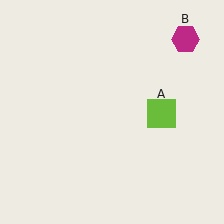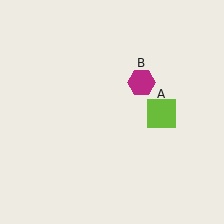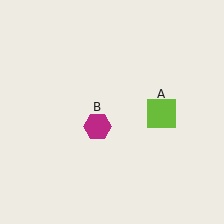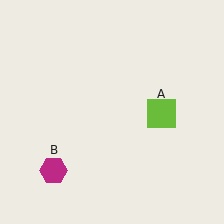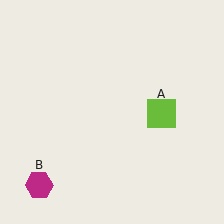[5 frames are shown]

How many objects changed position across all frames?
1 object changed position: magenta hexagon (object B).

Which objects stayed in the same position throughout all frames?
Lime square (object A) remained stationary.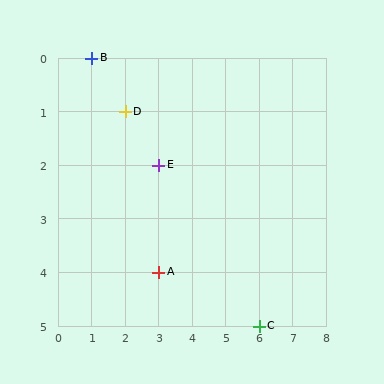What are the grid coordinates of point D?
Point D is at grid coordinates (2, 1).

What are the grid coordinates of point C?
Point C is at grid coordinates (6, 5).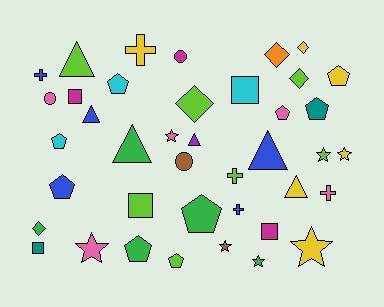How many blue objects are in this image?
There are 5 blue objects.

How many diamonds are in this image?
There are 5 diamonds.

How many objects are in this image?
There are 40 objects.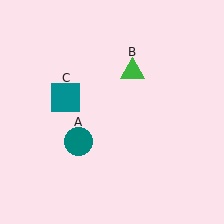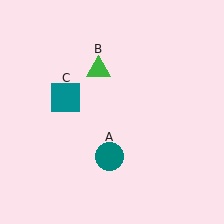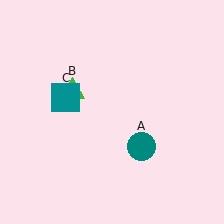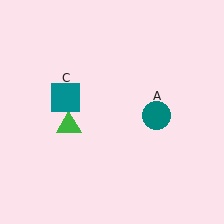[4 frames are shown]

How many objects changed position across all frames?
2 objects changed position: teal circle (object A), green triangle (object B).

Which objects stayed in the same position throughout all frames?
Teal square (object C) remained stationary.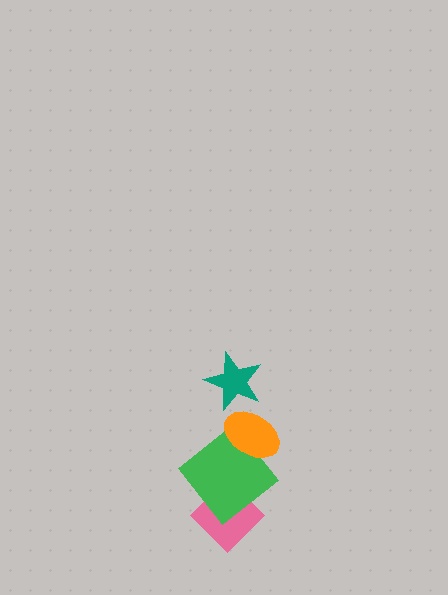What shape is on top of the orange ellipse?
The teal star is on top of the orange ellipse.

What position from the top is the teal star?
The teal star is 1st from the top.